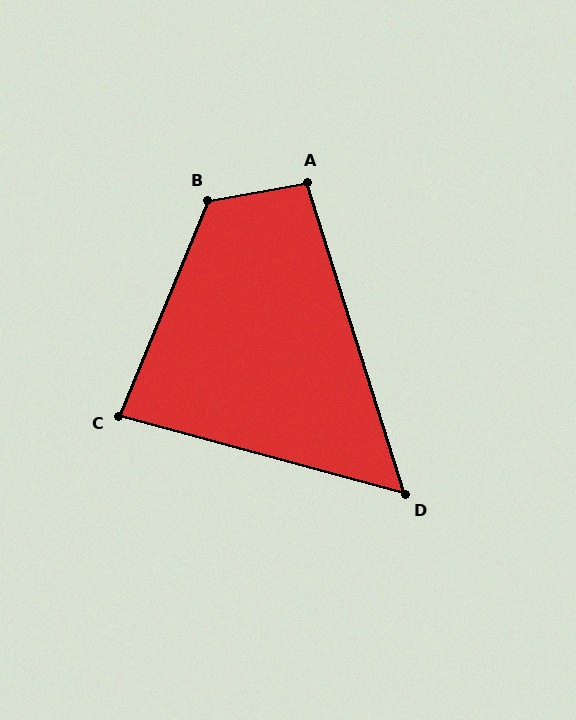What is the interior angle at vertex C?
Approximately 83 degrees (acute).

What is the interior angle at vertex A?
Approximately 97 degrees (obtuse).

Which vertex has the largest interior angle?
B, at approximately 123 degrees.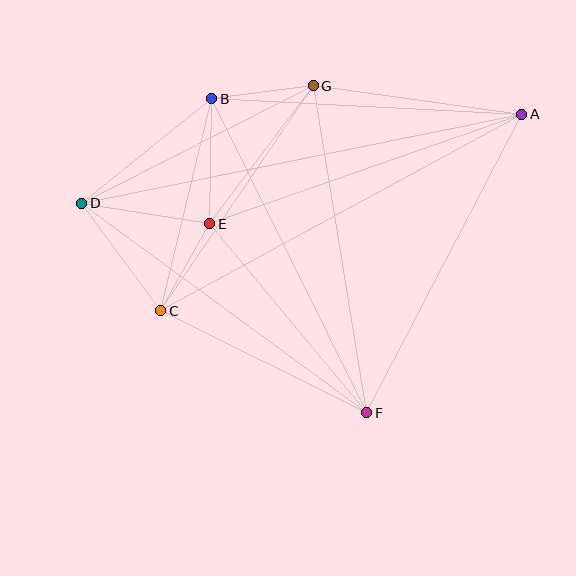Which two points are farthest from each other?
Points A and D are farthest from each other.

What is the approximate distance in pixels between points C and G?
The distance between C and G is approximately 272 pixels.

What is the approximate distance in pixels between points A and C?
The distance between A and C is approximately 411 pixels.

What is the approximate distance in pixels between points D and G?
The distance between D and G is approximately 260 pixels.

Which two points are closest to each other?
Points C and E are closest to each other.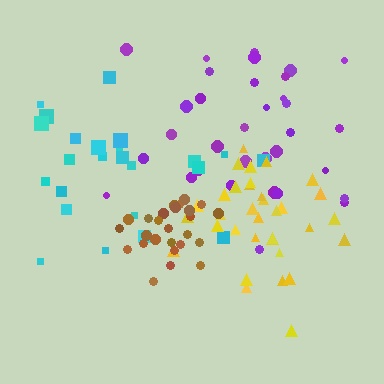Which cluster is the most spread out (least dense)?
Cyan.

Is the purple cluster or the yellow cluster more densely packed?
Yellow.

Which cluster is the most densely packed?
Brown.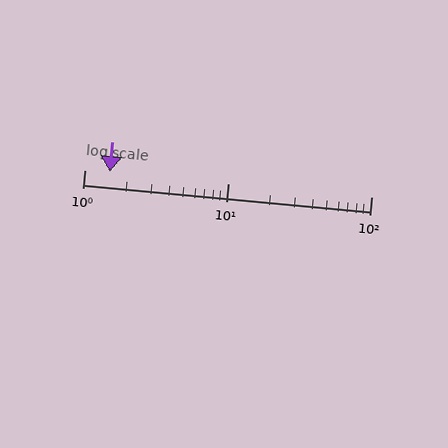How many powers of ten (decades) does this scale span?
The scale spans 2 decades, from 1 to 100.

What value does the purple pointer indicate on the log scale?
The pointer indicates approximately 1.5.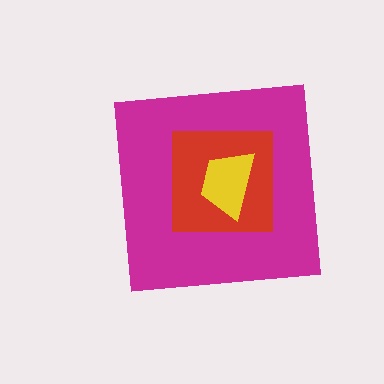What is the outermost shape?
The magenta square.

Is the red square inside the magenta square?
Yes.